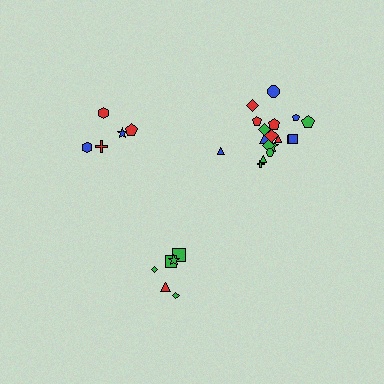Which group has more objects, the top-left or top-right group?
The top-right group.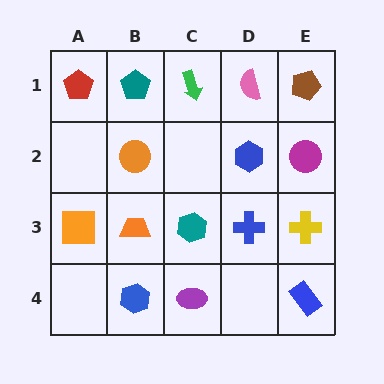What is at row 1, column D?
A pink semicircle.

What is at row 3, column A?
An orange square.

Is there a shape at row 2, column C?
No, that cell is empty.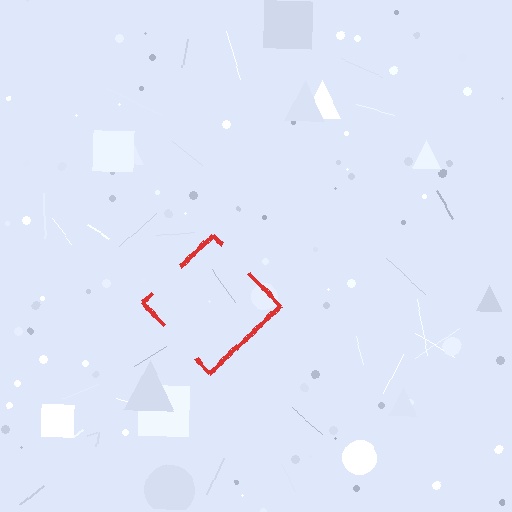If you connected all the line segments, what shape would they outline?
They would outline a diamond.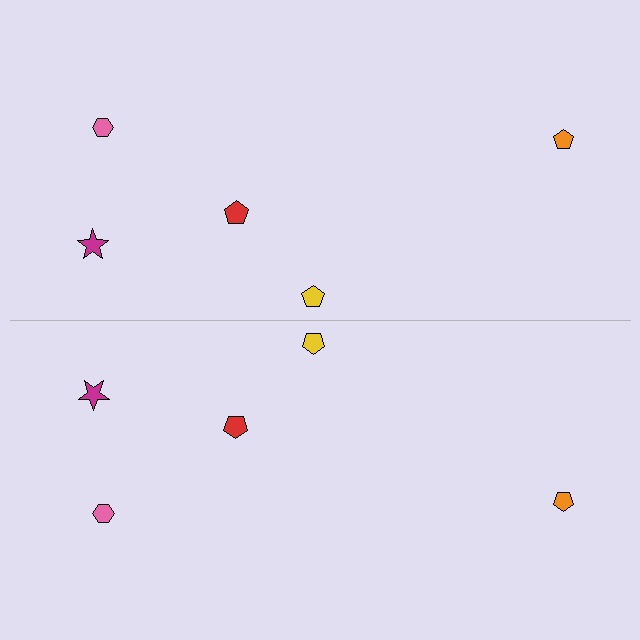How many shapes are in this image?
There are 10 shapes in this image.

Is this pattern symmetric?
Yes, this pattern has bilateral (reflection) symmetry.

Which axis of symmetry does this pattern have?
The pattern has a horizontal axis of symmetry running through the center of the image.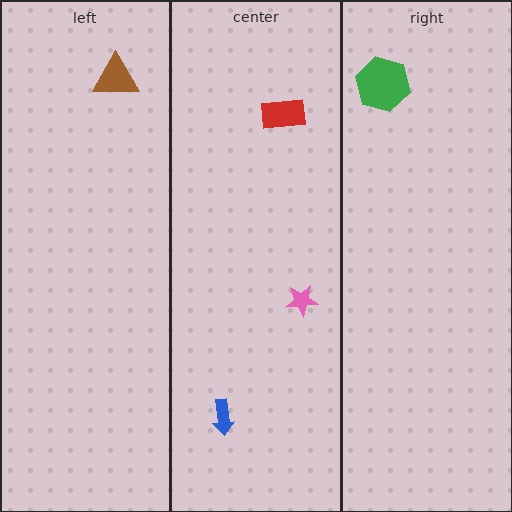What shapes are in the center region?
The pink star, the red rectangle, the blue arrow.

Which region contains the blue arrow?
The center region.